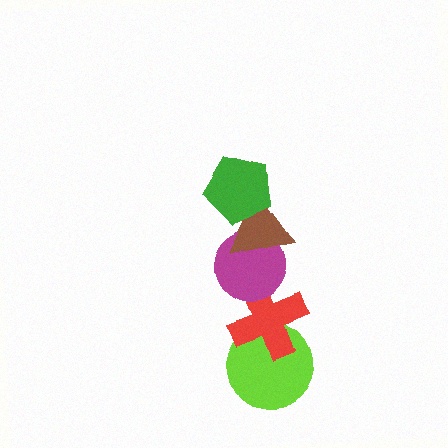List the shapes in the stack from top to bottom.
From top to bottom: the green pentagon, the brown triangle, the magenta circle, the red cross, the lime circle.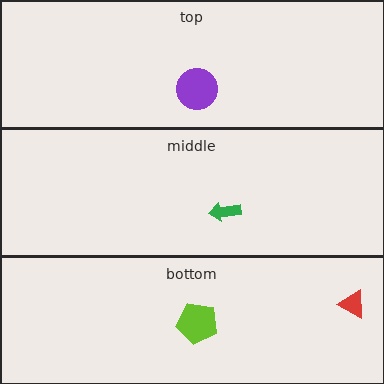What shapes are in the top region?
The purple circle.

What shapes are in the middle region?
The green arrow.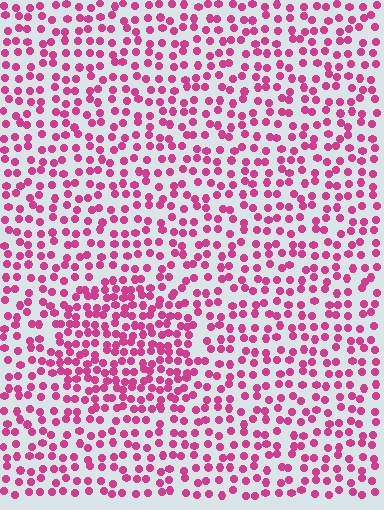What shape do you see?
I see a circle.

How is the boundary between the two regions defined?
The boundary is defined by a change in element density (approximately 1.7x ratio). All elements are the same color, size, and shape.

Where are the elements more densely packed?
The elements are more densely packed inside the circle boundary.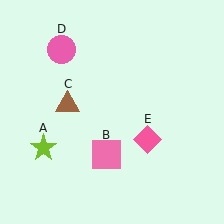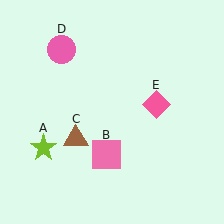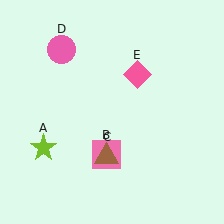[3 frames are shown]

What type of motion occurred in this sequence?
The brown triangle (object C), pink diamond (object E) rotated counterclockwise around the center of the scene.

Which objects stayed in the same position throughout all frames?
Lime star (object A) and pink square (object B) and pink circle (object D) remained stationary.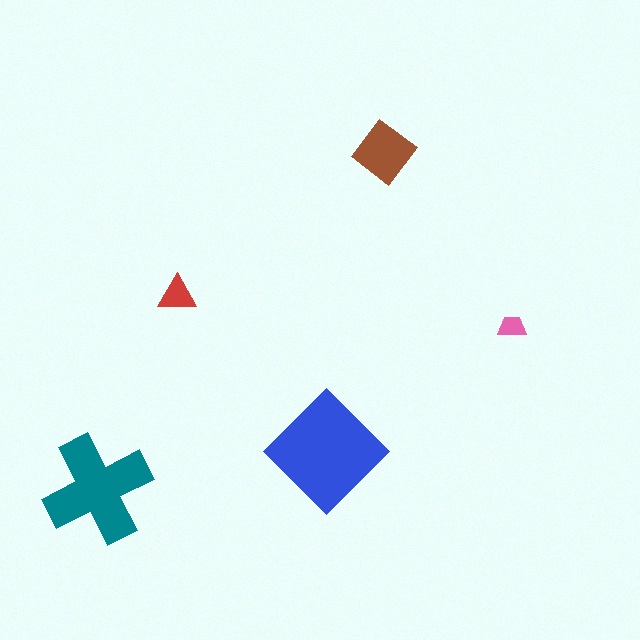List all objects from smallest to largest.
The pink trapezoid, the red triangle, the brown diamond, the teal cross, the blue diamond.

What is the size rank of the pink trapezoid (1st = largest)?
5th.